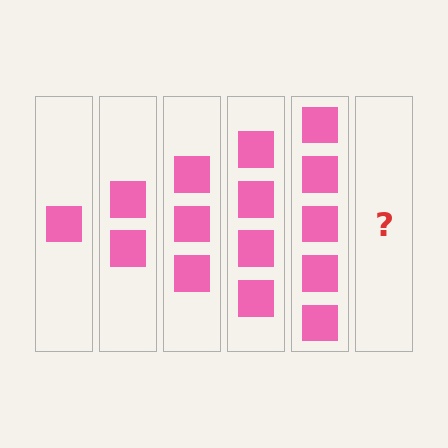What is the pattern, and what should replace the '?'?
The pattern is that each step adds one more square. The '?' should be 6 squares.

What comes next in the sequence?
The next element should be 6 squares.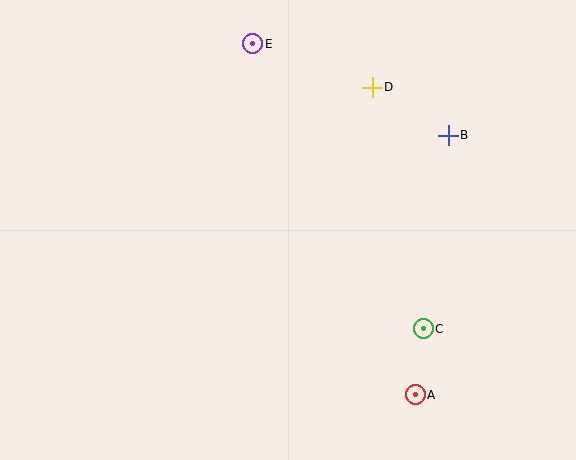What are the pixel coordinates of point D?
Point D is at (372, 87).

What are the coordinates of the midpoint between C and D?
The midpoint between C and D is at (398, 208).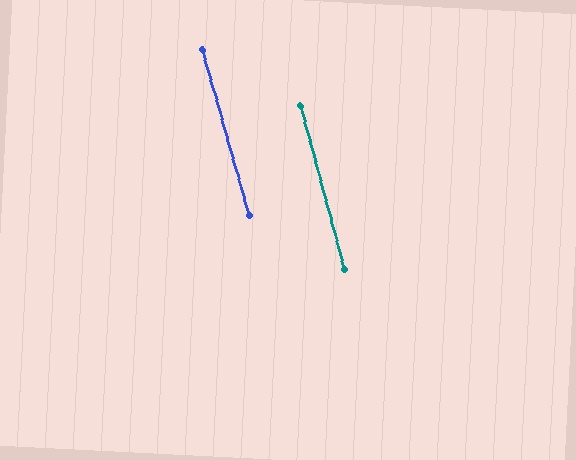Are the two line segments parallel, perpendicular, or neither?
Parallel — their directions differ by only 0.6°.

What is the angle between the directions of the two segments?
Approximately 1 degree.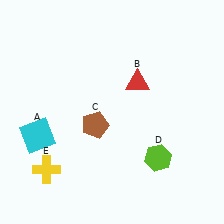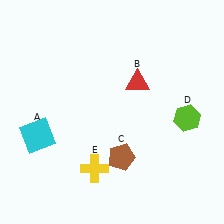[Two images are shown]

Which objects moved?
The objects that moved are: the brown pentagon (C), the lime hexagon (D), the yellow cross (E).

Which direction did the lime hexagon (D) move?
The lime hexagon (D) moved up.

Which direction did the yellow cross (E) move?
The yellow cross (E) moved right.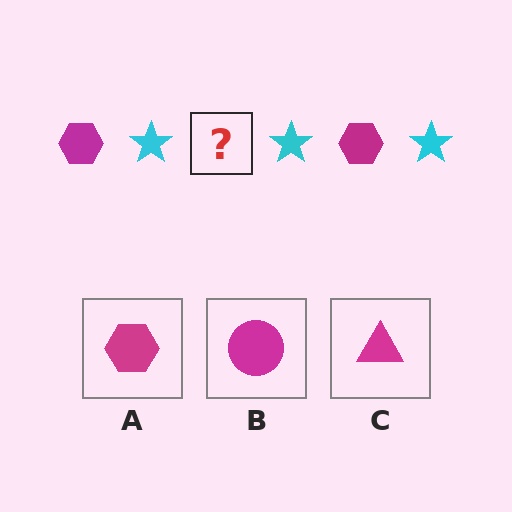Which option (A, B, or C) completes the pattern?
A.